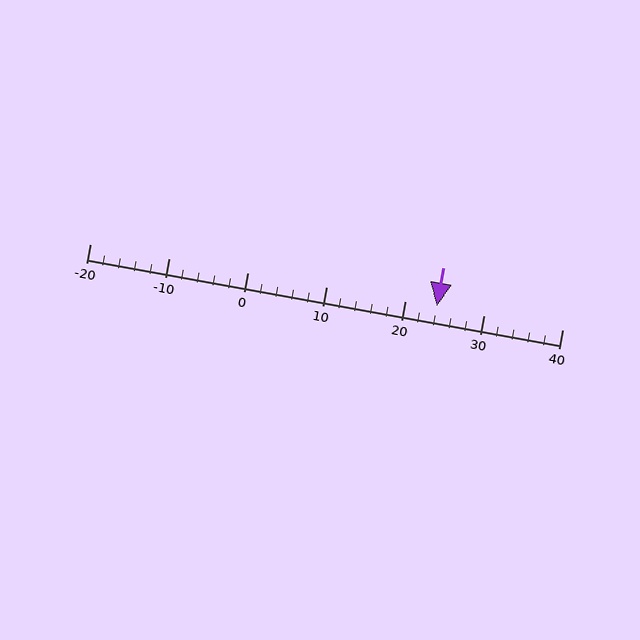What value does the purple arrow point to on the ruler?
The purple arrow points to approximately 24.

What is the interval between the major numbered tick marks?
The major tick marks are spaced 10 units apart.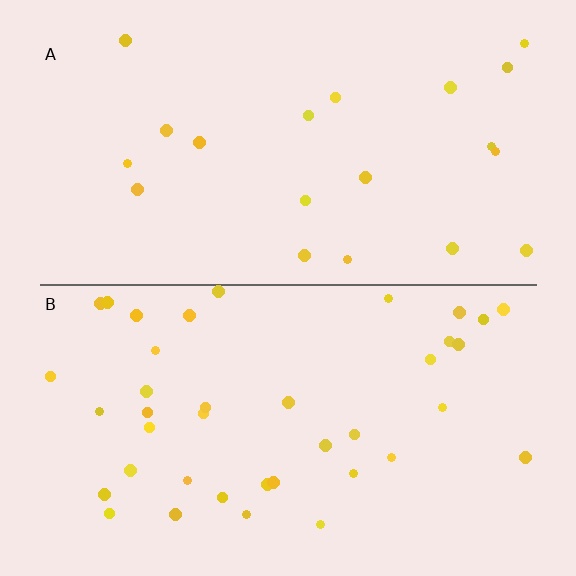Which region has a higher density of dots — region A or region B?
B (the bottom).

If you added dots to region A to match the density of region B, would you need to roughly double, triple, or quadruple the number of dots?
Approximately double.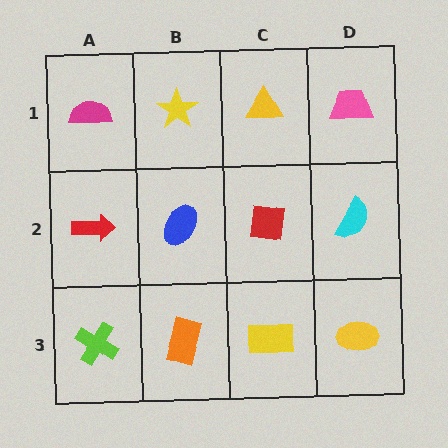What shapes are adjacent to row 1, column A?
A red arrow (row 2, column A), a yellow star (row 1, column B).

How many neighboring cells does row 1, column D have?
2.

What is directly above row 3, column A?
A red arrow.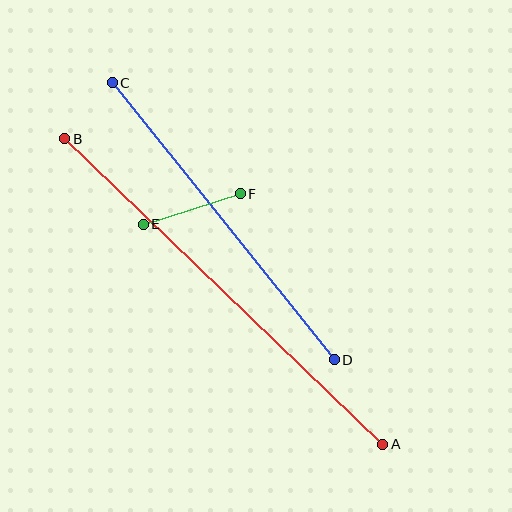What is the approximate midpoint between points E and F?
The midpoint is at approximately (192, 209) pixels.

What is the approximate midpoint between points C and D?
The midpoint is at approximately (223, 221) pixels.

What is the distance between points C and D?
The distance is approximately 355 pixels.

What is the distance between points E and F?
The distance is approximately 102 pixels.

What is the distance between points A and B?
The distance is approximately 441 pixels.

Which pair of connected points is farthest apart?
Points A and B are farthest apart.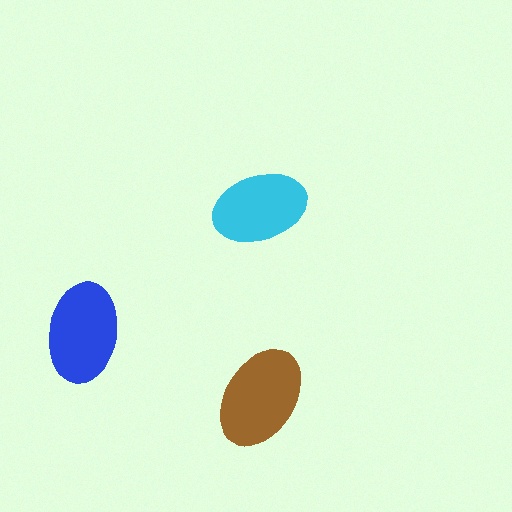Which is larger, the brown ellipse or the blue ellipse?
The brown one.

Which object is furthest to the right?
The brown ellipse is rightmost.